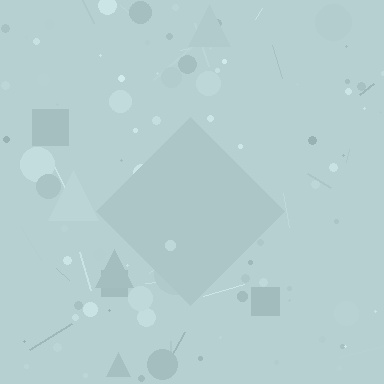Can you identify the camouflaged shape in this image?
The camouflaged shape is a diamond.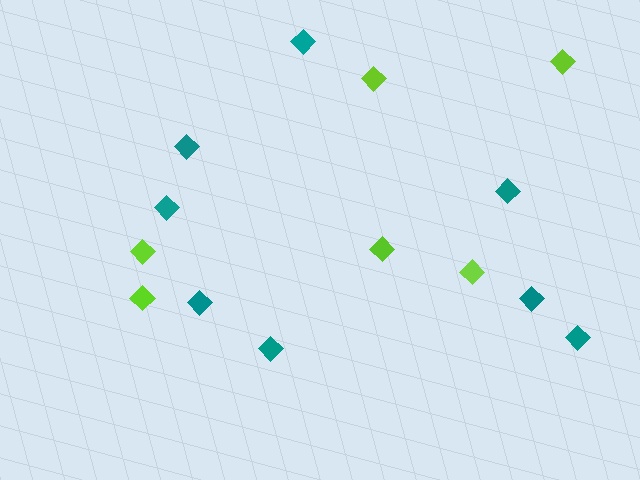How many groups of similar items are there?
There are 2 groups: one group of lime diamonds (6) and one group of teal diamonds (8).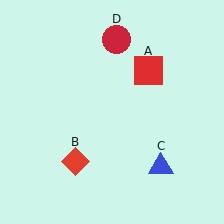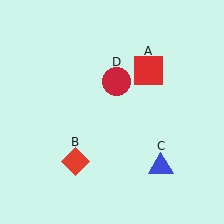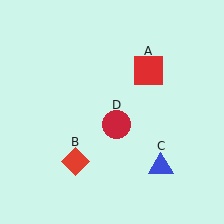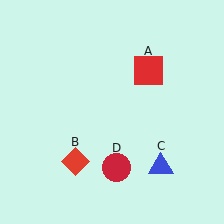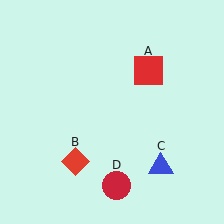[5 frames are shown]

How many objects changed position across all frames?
1 object changed position: red circle (object D).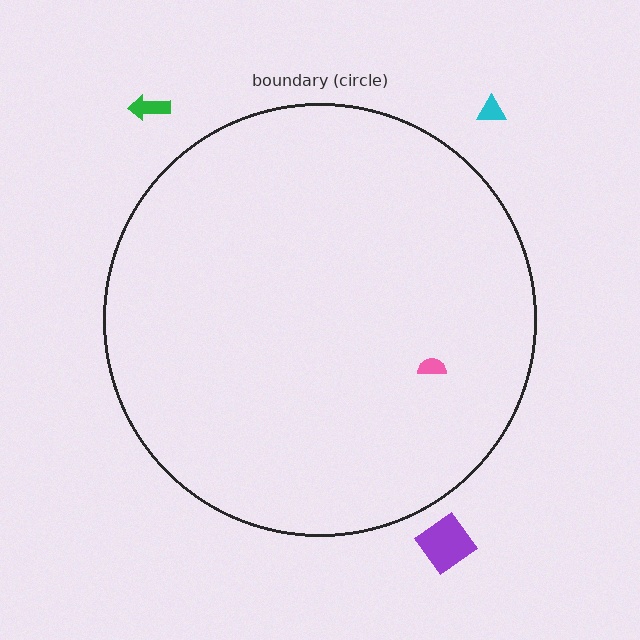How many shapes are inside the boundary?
1 inside, 3 outside.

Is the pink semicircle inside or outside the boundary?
Inside.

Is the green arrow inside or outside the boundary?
Outside.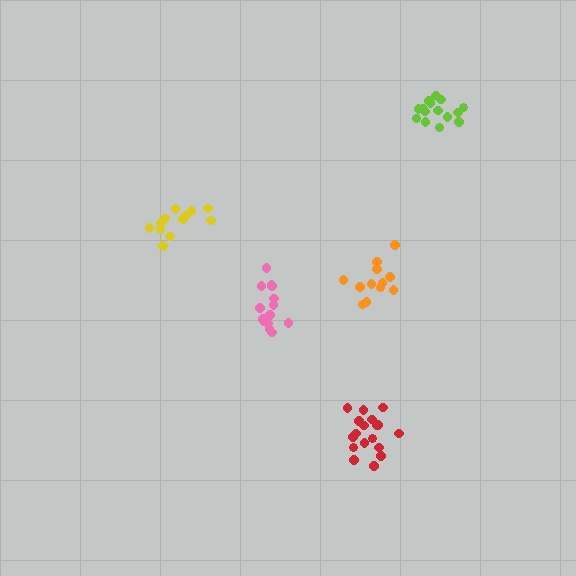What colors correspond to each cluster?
The clusters are colored: pink, red, orange, yellow, lime.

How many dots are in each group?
Group 1: 14 dots, Group 2: 18 dots, Group 3: 12 dots, Group 4: 12 dots, Group 5: 15 dots (71 total).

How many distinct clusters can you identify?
There are 5 distinct clusters.